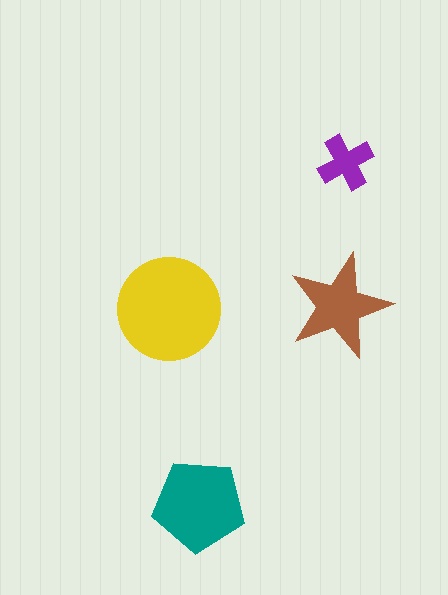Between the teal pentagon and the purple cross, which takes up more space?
The teal pentagon.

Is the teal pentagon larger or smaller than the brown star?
Larger.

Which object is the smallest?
The purple cross.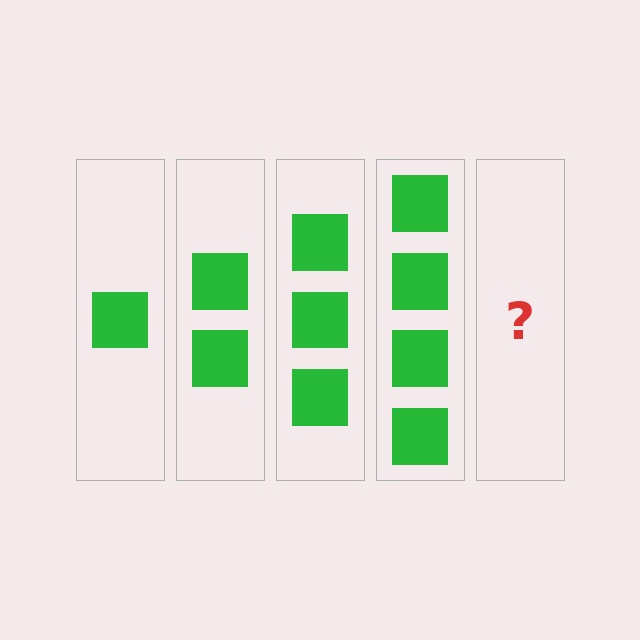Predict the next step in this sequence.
The next step is 5 squares.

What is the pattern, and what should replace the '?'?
The pattern is that each step adds one more square. The '?' should be 5 squares.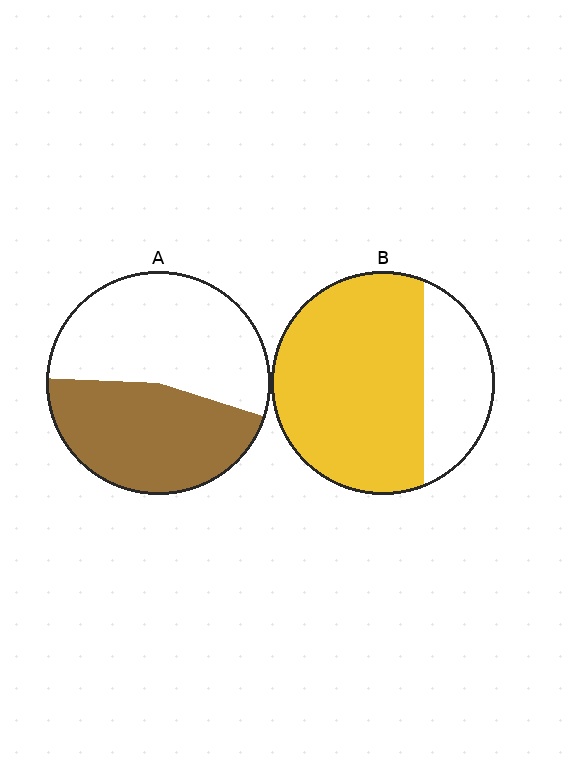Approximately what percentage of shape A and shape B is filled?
A is approximately 45% and B is approximately 75%.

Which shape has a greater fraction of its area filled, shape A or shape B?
Shape B.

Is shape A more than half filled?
No.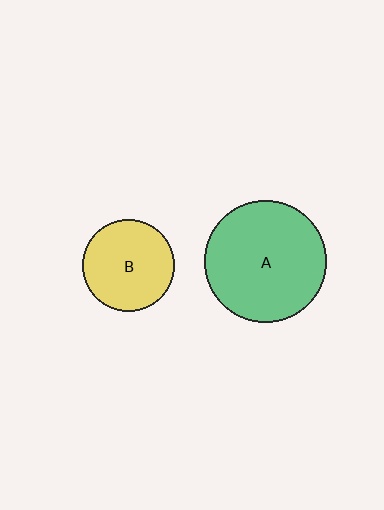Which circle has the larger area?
Circle A (green).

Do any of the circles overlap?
No, none of the circles overlap.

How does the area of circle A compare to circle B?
Approximately 1.8 times.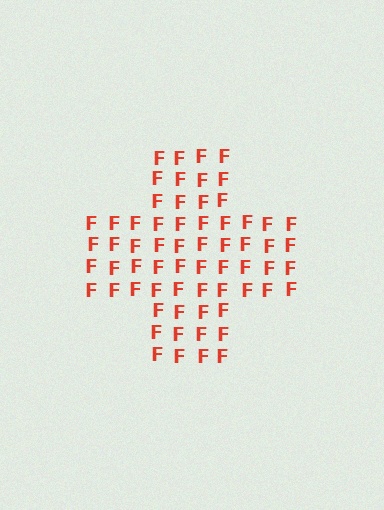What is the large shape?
The large shape is a cross.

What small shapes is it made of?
It is made of small letter F's.